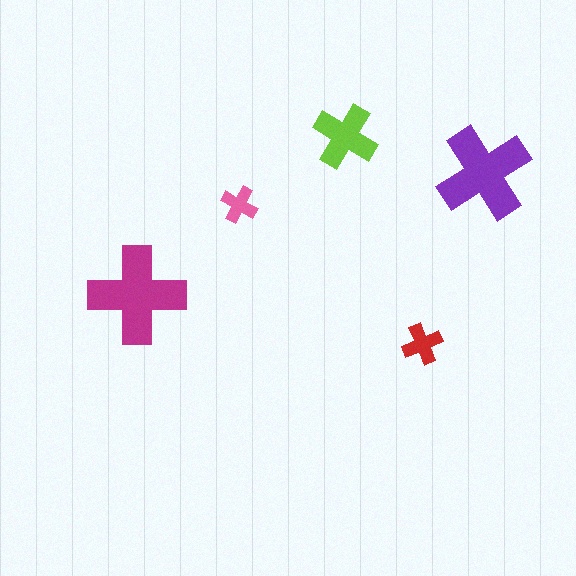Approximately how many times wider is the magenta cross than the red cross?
About 2.5 times wider.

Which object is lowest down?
The red cross is bottommost.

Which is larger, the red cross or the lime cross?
The lime one.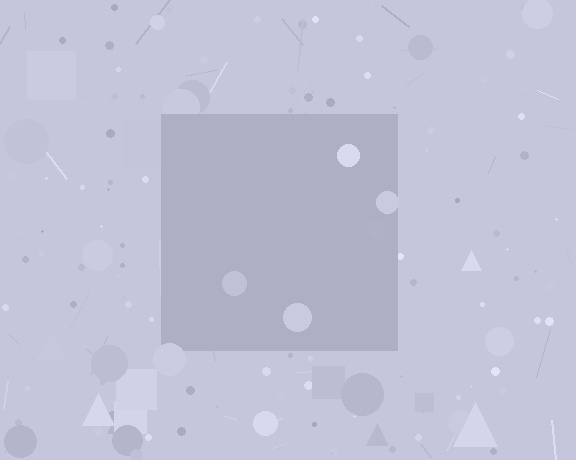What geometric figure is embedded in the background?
A square is embedded in the background.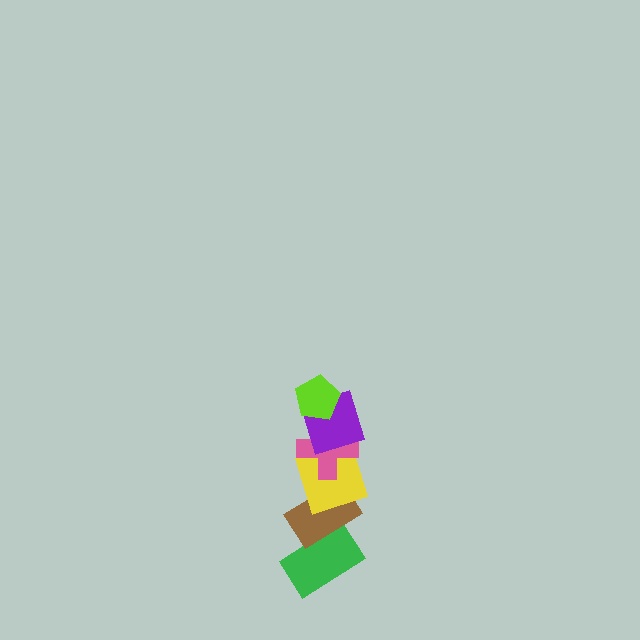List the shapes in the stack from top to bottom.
From top to bottom: the lime pentagon, the purple square, the pink cross, the yellow square, the brown rectangle, the green rectangle.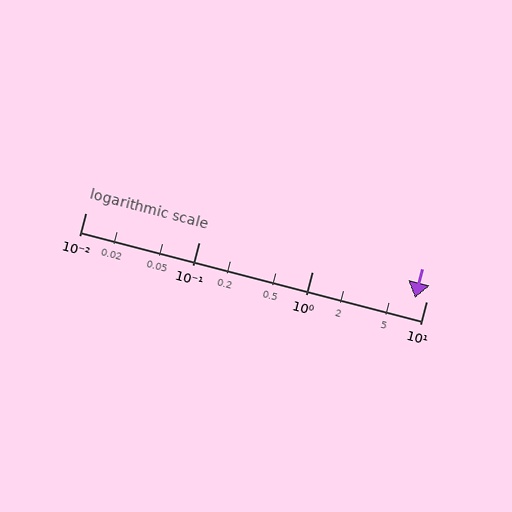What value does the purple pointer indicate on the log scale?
The pointer indicates approximately 8.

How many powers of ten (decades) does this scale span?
The scale spans 3 decades, from 0.01 to 10.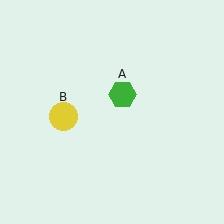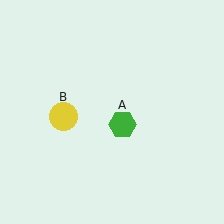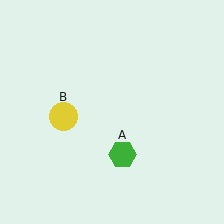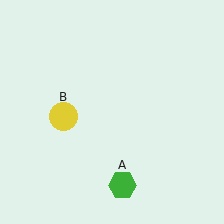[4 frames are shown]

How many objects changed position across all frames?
1 object changed position: green hexagon (object A).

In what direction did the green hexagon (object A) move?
The green hexagon (object A) moved down.